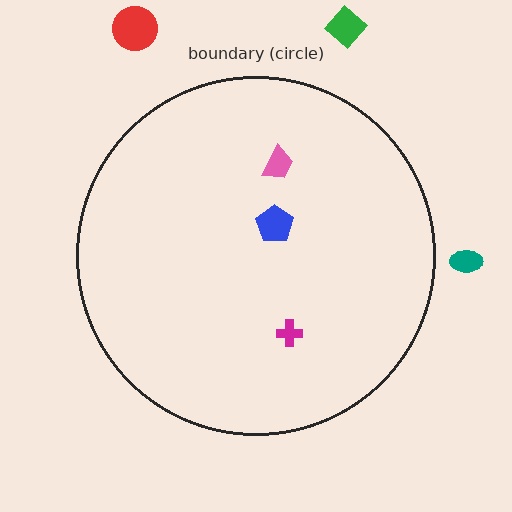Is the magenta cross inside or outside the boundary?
Inside.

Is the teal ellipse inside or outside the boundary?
Outside.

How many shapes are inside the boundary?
3 inside, 3 outside.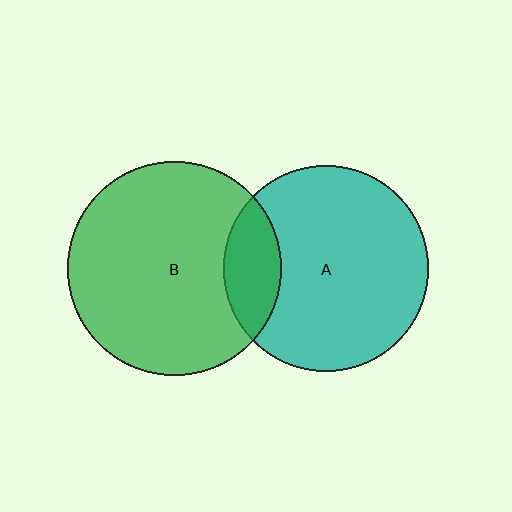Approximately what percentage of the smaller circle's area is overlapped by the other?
Approximately 20%.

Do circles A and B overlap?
Yes.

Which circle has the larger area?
Circle B (green).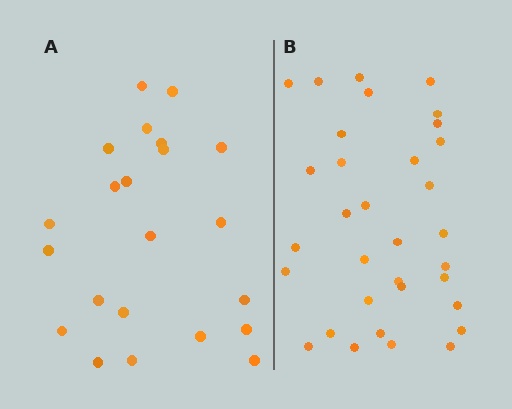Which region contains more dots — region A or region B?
Region B (the right region) has more dots.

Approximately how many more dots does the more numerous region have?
Region B has roughly 12 or so more dots than region A.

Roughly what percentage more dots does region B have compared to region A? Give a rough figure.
About 50% more.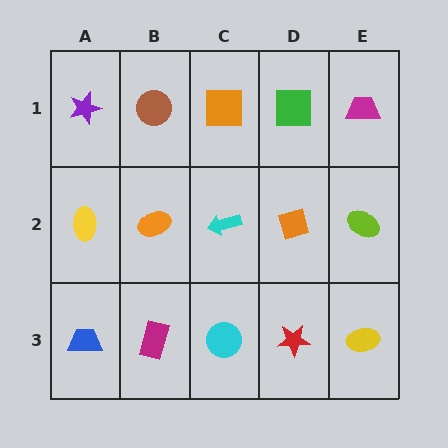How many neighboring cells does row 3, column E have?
2.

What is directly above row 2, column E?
A magenta trapezoid.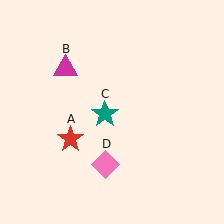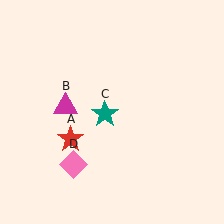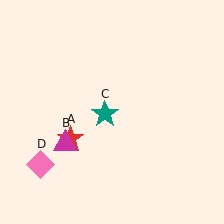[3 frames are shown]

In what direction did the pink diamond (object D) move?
The pink diamond (object D) moved left.